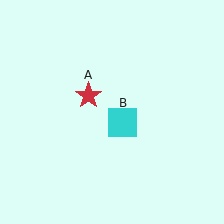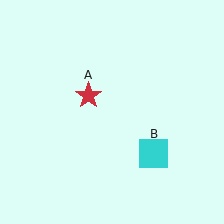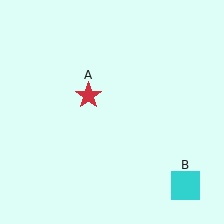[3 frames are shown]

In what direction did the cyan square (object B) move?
The cyan square (object B) moved down and to the right.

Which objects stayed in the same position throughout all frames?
Red star (object A) remained stationary.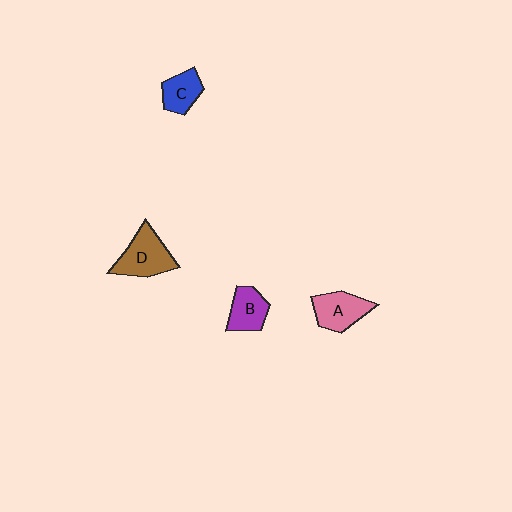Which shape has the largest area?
Shape D (brown).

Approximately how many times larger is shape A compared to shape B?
Approximately 1.2 times.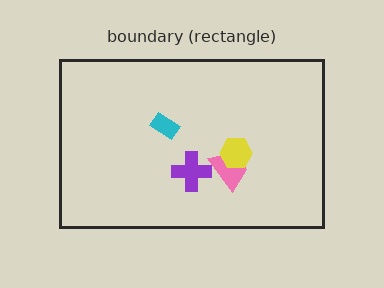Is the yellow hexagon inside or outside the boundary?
Inside.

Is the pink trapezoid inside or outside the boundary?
Inside.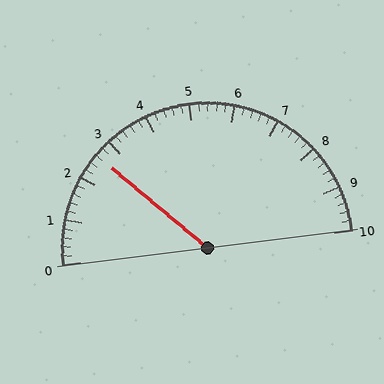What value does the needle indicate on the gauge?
The needle indicates approximately 2.6.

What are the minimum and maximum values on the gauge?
The gauge ranges from 0 to 10.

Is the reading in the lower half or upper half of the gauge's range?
The reading is in the lower half of the range (0 to 10).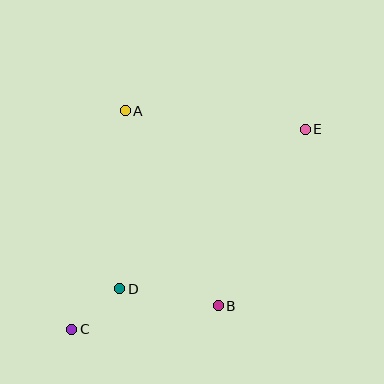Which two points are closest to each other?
Points C and D are closest to each other.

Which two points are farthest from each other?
Points C and E are farthest from each other.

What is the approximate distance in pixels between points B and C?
The distance between B and C is approximately 148 pixels.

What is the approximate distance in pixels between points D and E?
The distance between D and E is approximately 245 pixels.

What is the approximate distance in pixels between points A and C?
The distance between A and C is approximately 225 pixels.